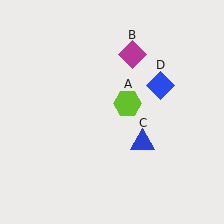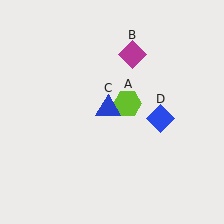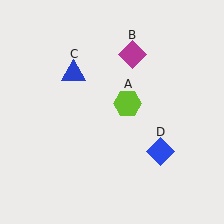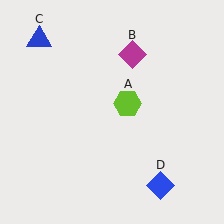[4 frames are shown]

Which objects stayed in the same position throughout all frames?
Lime hexagon (object A) and magenta diamond (object B) remained stationary.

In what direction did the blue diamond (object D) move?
The blue diamond (object D) moved down.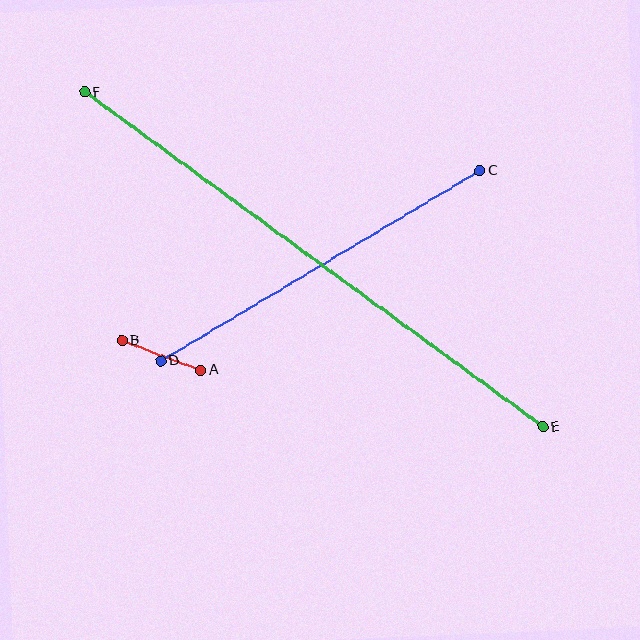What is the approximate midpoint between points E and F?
The midpoint is at approximately (314, 259) pixels.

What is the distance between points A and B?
The distance is approximately 84 pixels.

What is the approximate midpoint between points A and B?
The midpoint is at approximately (161, 355) pixels.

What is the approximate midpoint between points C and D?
The midpoint is at approximately (320, 266) pixels.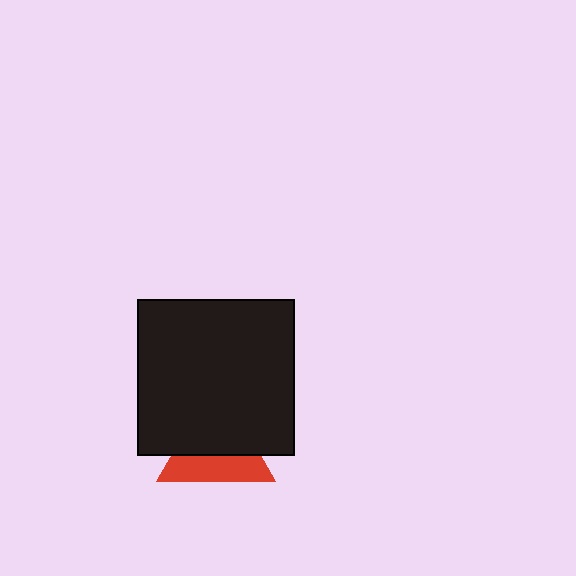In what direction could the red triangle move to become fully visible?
The red triangle could move down. That would shift it out from behind the black square entirely.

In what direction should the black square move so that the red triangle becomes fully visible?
The black square should move up. That is the shortest direction to clear the overlap and leave the red triangle fully visible.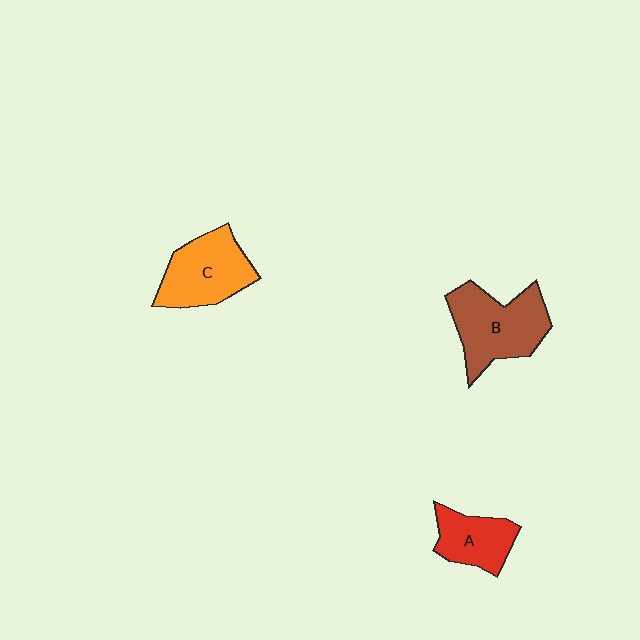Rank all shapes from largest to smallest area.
From largest to smallest: B (brown), C (orange), A (red).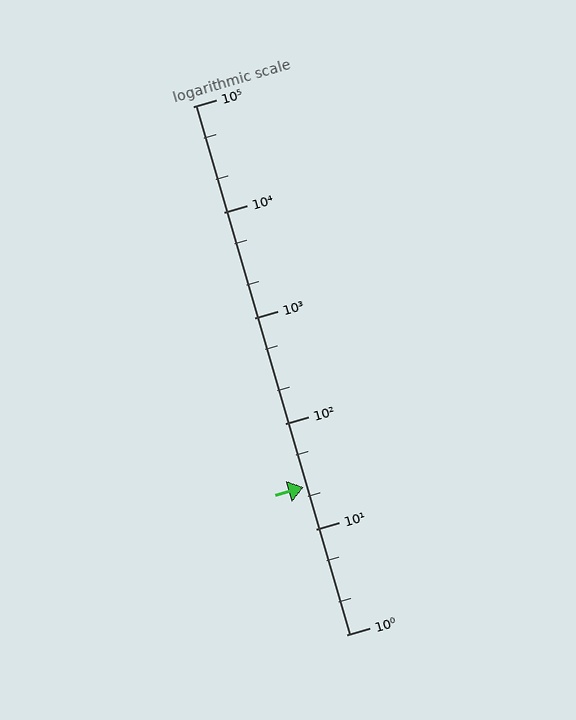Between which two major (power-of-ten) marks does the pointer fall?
The pointer is between 10 and 100.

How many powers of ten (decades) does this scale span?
The scale spans 5 decades, from 1 to 100000.